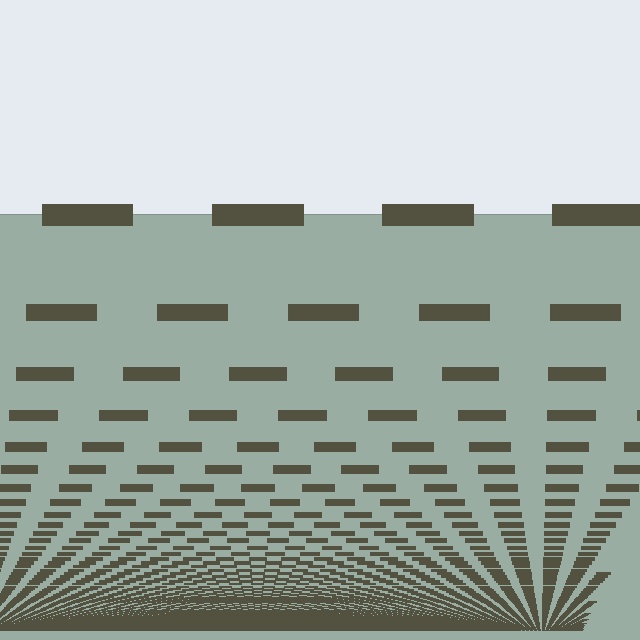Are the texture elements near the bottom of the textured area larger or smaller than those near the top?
Smaller. The gradient is inverted — elements near the bottom are smaller and denser.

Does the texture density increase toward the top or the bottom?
Density increases toward the bottom.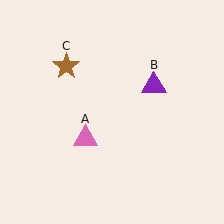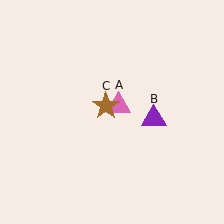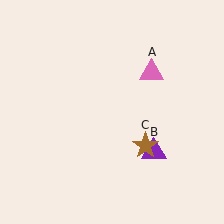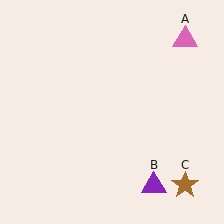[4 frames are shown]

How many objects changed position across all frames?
3 objects changed position: pink triangle (object A), purple triangle (object B), brown star (object C).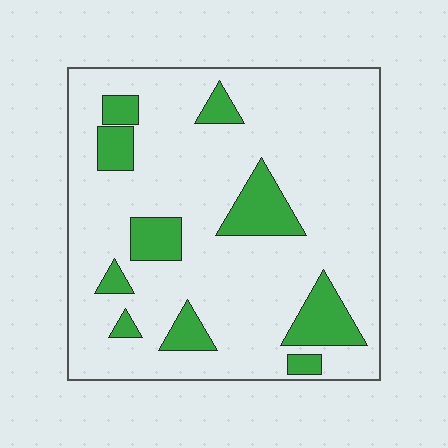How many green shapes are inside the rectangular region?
10.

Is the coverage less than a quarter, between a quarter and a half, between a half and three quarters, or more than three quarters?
Less than a quarter.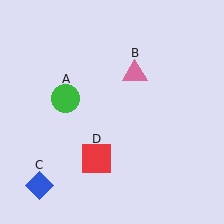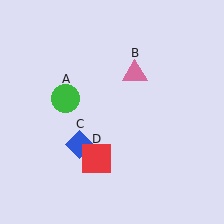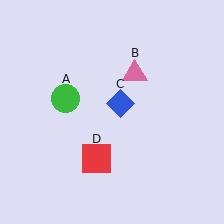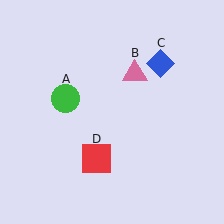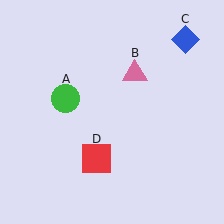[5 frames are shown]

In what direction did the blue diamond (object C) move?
The blue diamond (object C) moved up and to the right.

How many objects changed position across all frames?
1 object changed position: blue diamond (object C).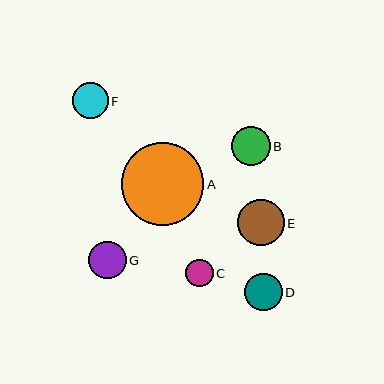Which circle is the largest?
Circle A is the largest with a size of approximately 82 pixels.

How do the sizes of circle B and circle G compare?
Circle B and circle G are approximately the same size.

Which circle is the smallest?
Circle C is the smallest with a size of approximately 27 pixels.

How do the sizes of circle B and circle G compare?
Circle B and circle G are approximately the same size.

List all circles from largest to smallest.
From largest to smallest: A, E, B, G, D, F, C.